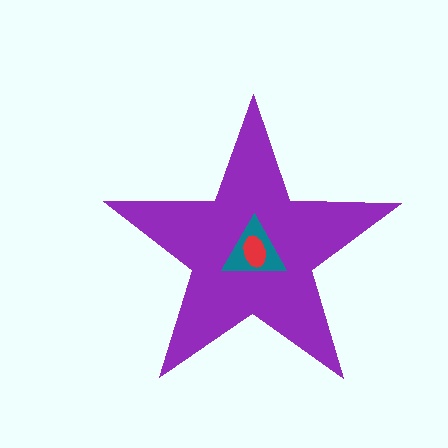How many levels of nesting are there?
3.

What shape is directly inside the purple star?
The teal triangle.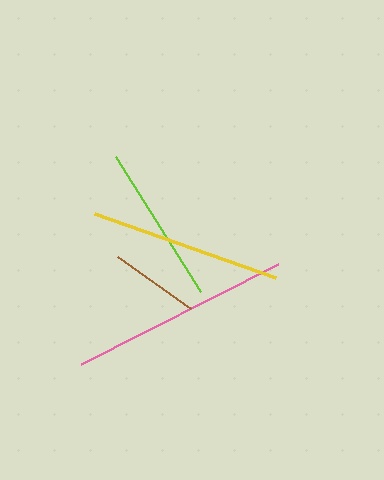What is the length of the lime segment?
The lime segment is approximately 159 pixels long.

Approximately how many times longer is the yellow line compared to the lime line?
The yellow line is approximately 1.2 times the length of the lime line.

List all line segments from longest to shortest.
From longest to shortest: pink, yellow, lime, brown.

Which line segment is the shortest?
The brown line is the shortest at approximately 90 pixels.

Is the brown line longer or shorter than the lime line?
The lime line is longer than the brown line.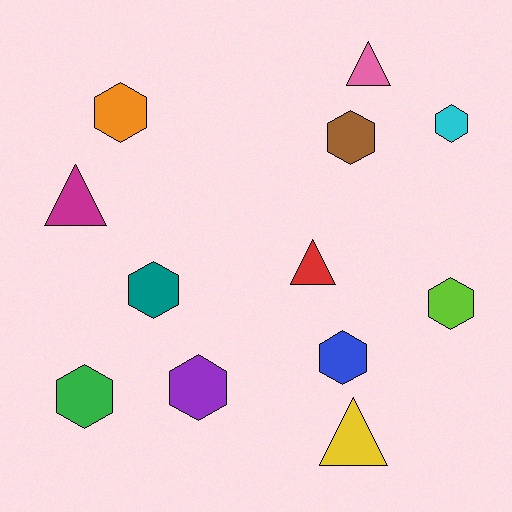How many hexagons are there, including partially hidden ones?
There are 8 hexagons.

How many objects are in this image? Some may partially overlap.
There are 12 objects.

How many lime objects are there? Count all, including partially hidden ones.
There is 1 lime object.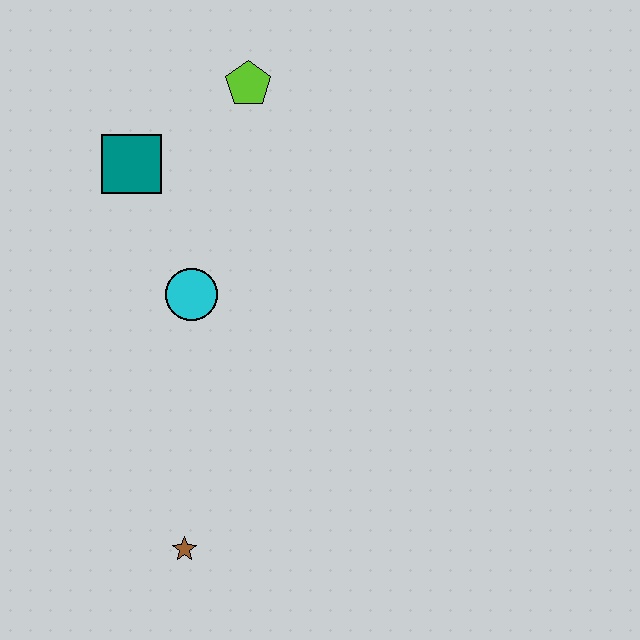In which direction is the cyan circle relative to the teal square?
The cyan circle is below the teal square.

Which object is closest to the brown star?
The cyan circle is closest to the brown star.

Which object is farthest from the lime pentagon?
The brown star is farthest from the lime pentagon.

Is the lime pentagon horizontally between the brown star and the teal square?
No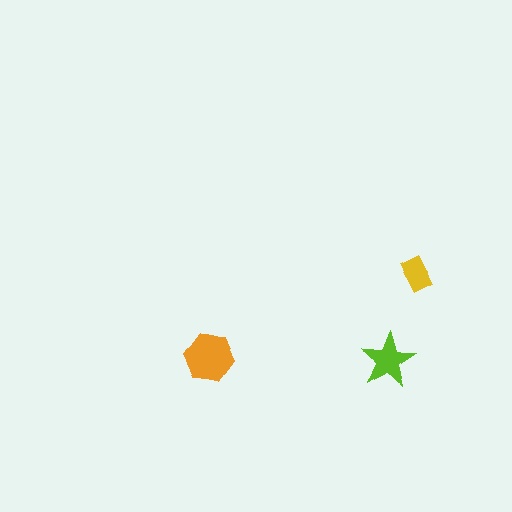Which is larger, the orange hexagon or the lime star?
The orange hexagon.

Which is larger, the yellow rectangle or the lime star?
The lime star.